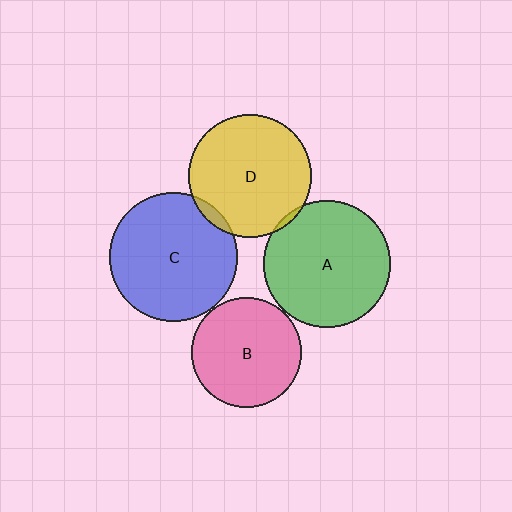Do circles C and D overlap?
Yes.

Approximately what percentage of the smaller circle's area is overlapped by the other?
Approximately 5%.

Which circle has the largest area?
Circle C (blue).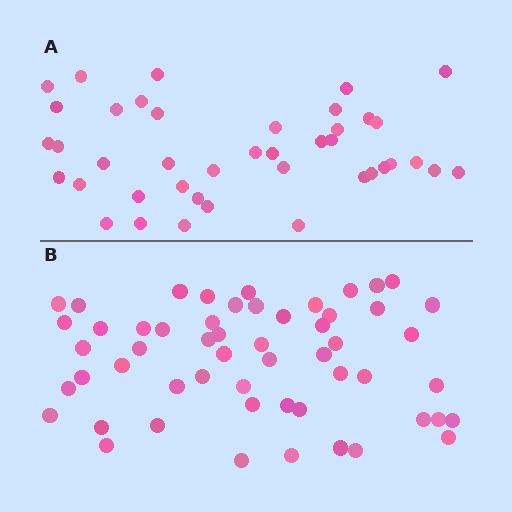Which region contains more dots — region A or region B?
Region B (the bottom region) has more dots.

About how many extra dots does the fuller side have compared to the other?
Region B has approximately 15 more dots than region A.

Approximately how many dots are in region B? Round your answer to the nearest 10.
About 60 dots. (The exact count is 55, which rounds to 60.)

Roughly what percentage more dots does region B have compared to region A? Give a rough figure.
About 35% more.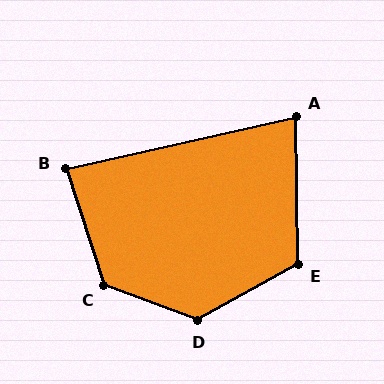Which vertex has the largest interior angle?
D, at approximately 131 degrees.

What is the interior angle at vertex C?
Approximately 129 degrees (obtuse).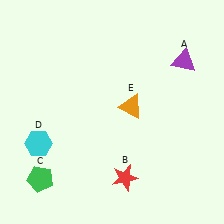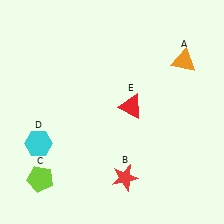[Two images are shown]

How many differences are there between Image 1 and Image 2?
There are 3 differences between the two images.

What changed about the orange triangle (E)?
In Image 1, E is orange. In Image 2, it changed to red.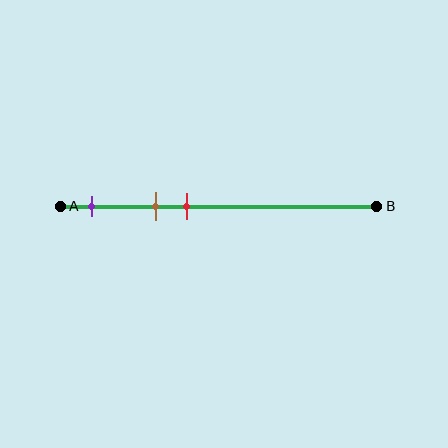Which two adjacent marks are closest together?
The brown and red marks are the closest adjacent pair.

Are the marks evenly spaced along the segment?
Yes, the marks are approximately evenly spaced.